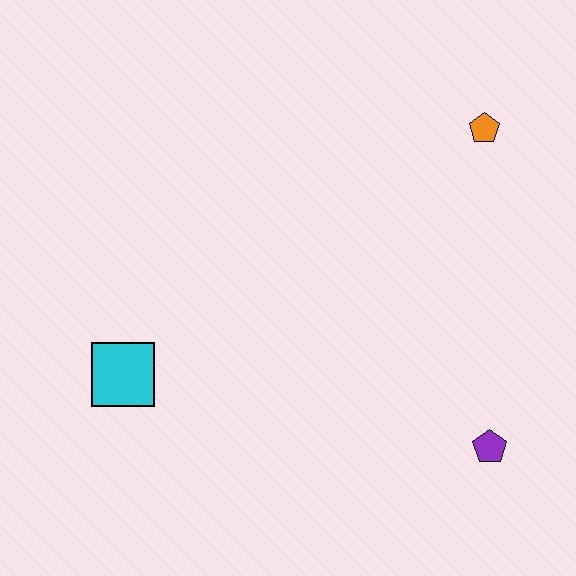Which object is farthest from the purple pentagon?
The cyan square is farthest from the purple pentagon.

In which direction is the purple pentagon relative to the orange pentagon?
The purple pentagon is below the orange pentagon.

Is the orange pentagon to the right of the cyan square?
Yes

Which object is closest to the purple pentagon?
The orange pentagon is closest to the purple pentagon.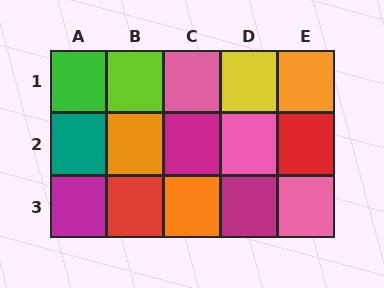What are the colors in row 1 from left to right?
Green, lime, pink, yellow, orange.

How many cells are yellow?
1 cell is yellow.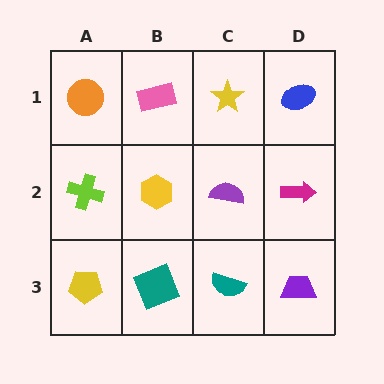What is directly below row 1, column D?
A magenta arrow.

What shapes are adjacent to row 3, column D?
A magenta arrow (row 2, column D), a teal semicircle (row 3, column C).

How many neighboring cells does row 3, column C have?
3.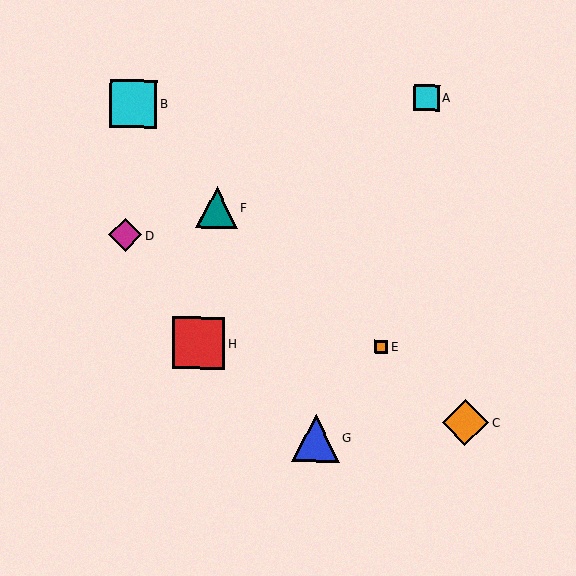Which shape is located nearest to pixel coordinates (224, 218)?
The teal triangle (labeled F) at (217, 207) is nearest to that location.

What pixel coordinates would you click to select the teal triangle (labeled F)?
Click at (217, 207) to select the teal triangle F.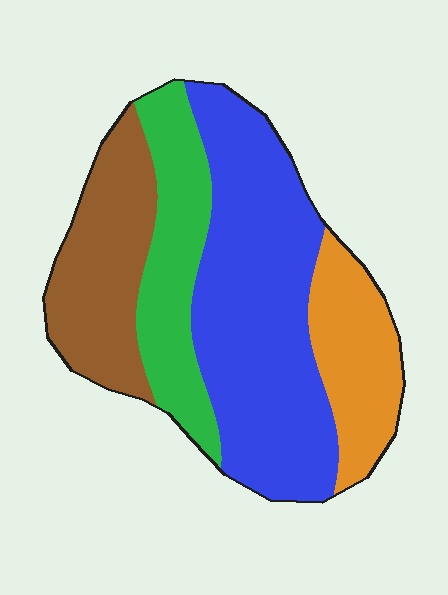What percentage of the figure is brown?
Brown covers roughly 20% of the figure.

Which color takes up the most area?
Blue, at roughly 45%.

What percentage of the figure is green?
Green covers roughly 20% of the figure.